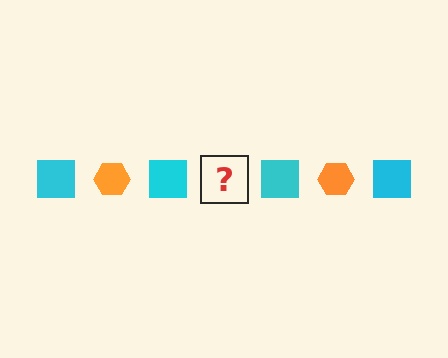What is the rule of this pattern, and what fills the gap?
The rule is that the pattern alternates between cyan square and orange hexagon. The gap should be filled with an orange hexagon.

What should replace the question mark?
The question mark should be replaced with an orange hexagon.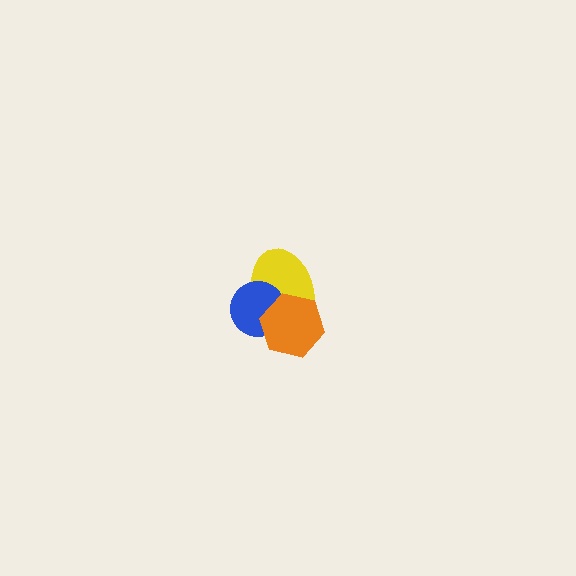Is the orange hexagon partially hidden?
No, no other shape covers it.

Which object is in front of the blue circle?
The orange hexagon is in front of the blue circle.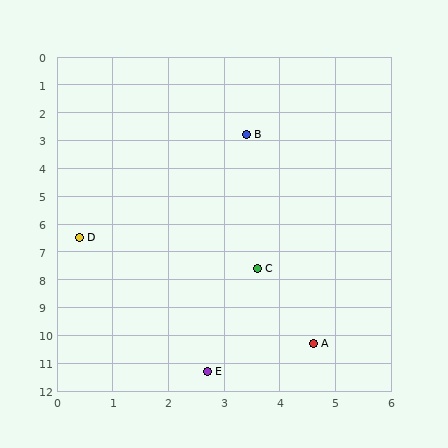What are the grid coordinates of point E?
Point E is at approximately (2.7, 11.3).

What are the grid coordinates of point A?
Point A is at approximately (4.6, 10.3).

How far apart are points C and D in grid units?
Points C and D are about 3.4 grid units apart.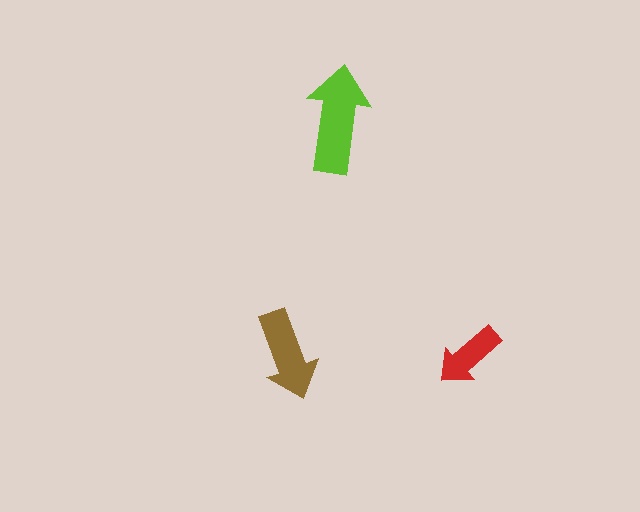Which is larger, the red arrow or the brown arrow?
The brown one.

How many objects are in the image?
There are 3 objects in the image.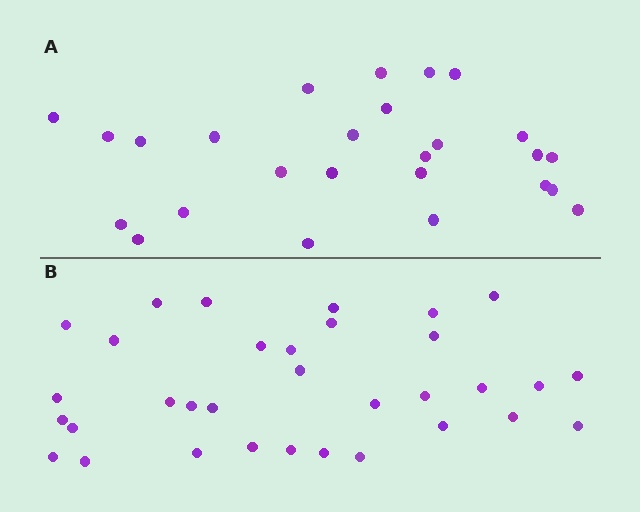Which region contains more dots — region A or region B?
Region B (the bottom region) has more dots.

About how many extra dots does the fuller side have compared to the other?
Region B has roughly 8 or so more dots than region A.